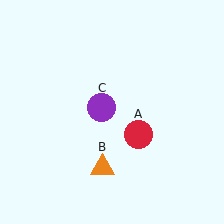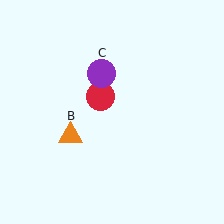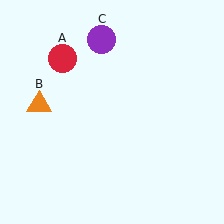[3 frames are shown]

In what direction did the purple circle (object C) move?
The purple circle (object C) moved up.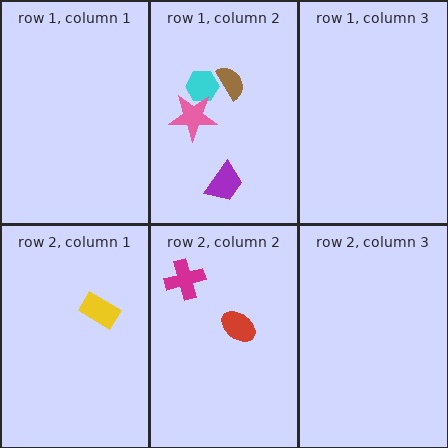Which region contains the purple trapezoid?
The row 1, column 2 region.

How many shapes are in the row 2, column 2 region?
2.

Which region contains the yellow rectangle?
The row 2, column 1 region.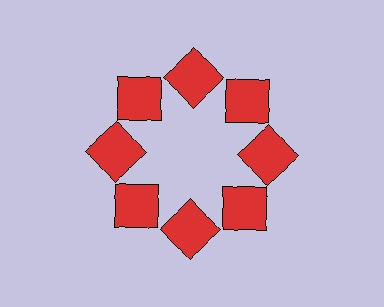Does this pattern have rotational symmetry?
Yes, this pattern has 8-fold rotational symmetry. It looks the same after rotating 45 degrees around the center.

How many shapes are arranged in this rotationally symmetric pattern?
There are 8 shapes, arranged in 8 groups of 1.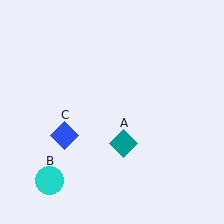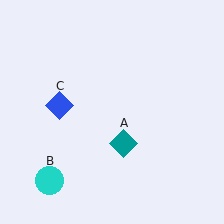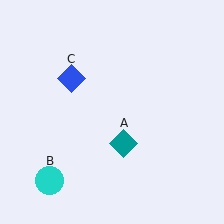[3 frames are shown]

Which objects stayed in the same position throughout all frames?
Teal diamond (object A) and cyan circle (object B) remained stationary.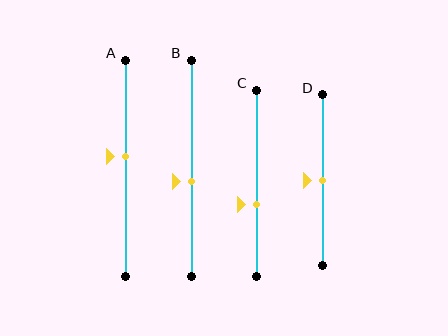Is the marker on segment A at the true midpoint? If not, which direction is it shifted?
No, the marker on segment A is shifted upward by about 5% of the segment length.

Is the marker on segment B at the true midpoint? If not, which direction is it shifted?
No, the marker on segment B is shifted downward by about 6% of the segment length.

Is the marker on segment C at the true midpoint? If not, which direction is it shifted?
No, the marker on segment C is shifted downward by about 12% of the segment length.